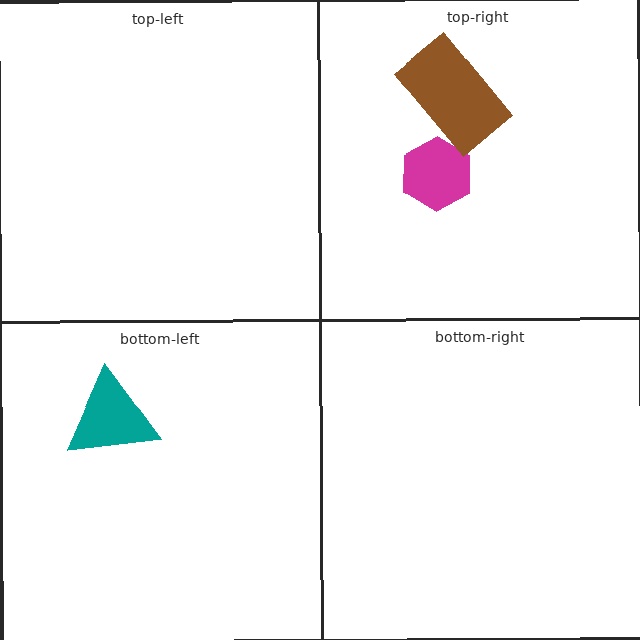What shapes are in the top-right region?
The magenta hexagon, the brown rectangle.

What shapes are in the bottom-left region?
The teal triangle.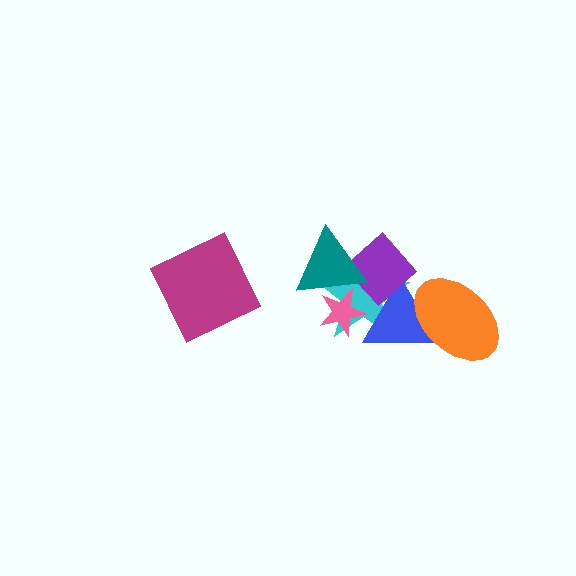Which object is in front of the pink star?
The teal triangle is in front of the pink star.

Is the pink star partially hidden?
Yes, it is partially covered by another shape.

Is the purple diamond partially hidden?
Yes, it is partially covered by another shape.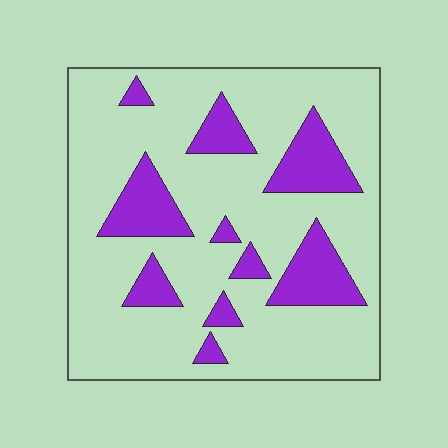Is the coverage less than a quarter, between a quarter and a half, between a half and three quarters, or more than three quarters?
Less than a quarter.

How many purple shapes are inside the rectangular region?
10.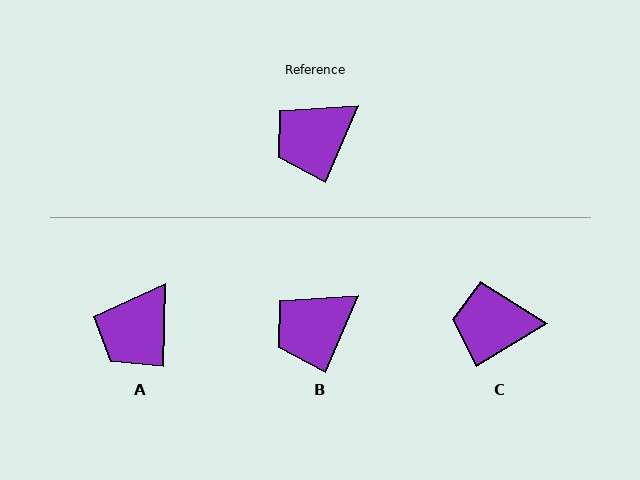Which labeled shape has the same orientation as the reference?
B.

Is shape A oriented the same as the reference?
No, it is off by about 22 degrees.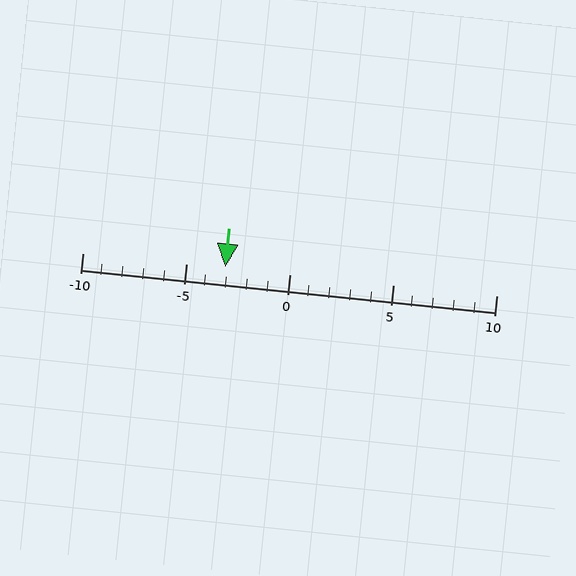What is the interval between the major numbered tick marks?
The major tick marks are spaced 5 units apart.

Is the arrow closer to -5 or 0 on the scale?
The arrow is closer to -5.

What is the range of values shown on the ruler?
The ruler shows values from -10 to 10.